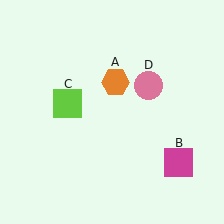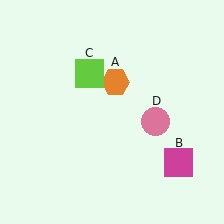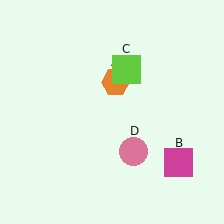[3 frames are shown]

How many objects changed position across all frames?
2 objects changed position: lime square (object C), pink circle (object D).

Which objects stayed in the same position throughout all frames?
Orange hexagon (object A) and magenta square (object B) remained stationary.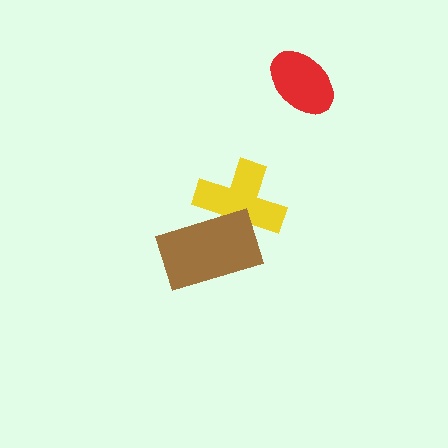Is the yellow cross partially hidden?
Yes, it is partially covered by another shape.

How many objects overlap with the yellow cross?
1 object overlaps with the yellow cross.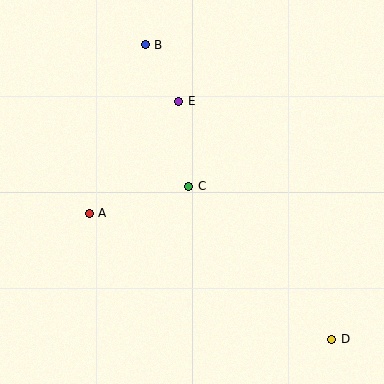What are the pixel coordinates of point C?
Point C is at (189, 186).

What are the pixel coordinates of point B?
Point B is at (145, 45).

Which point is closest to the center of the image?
Point C at (189, 186) is closest to the center.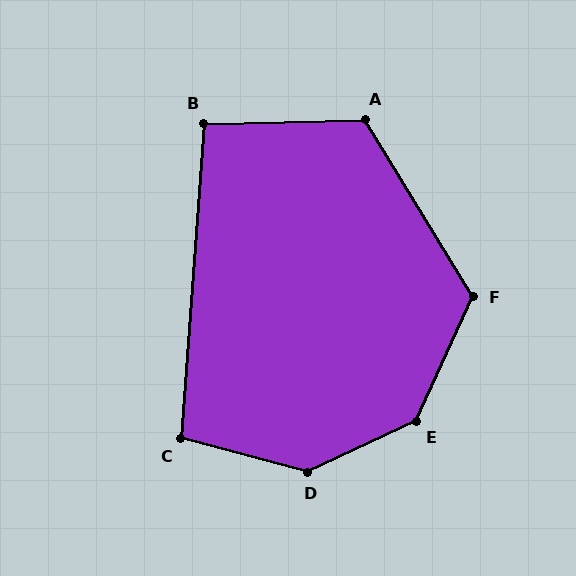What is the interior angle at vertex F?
Approximately 124 degrees (obtuse).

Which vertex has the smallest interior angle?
B, at approximately 95 degrees.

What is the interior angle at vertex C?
Approximately 101 degrees (obtuse).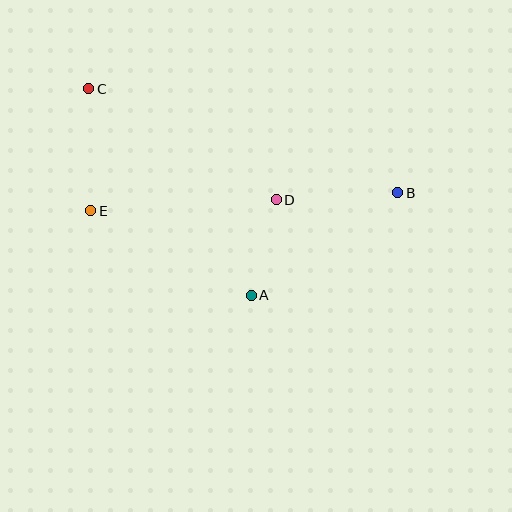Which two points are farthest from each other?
Points B and C are farthest from each other.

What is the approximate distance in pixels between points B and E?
The distance between B and E is approximately 308 pixels.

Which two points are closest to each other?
Points A and D are closest to each other.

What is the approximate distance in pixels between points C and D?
The distance between C and D is approximately 218 pixels.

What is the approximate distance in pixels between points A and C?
The distance between A and C is approximately 263 pixels.